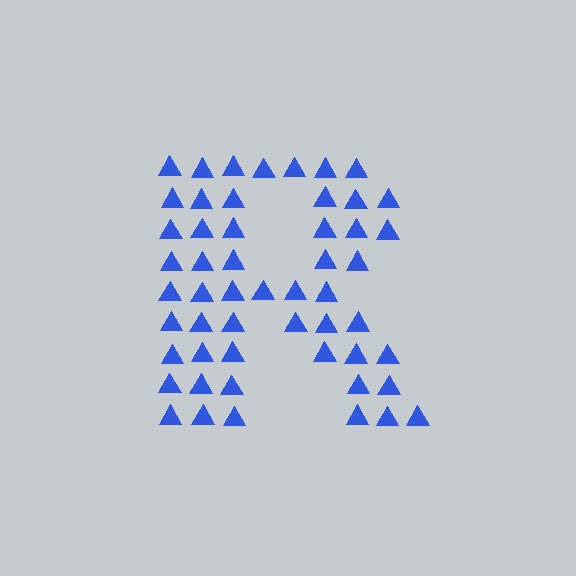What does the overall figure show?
The overall figure shows the letter R.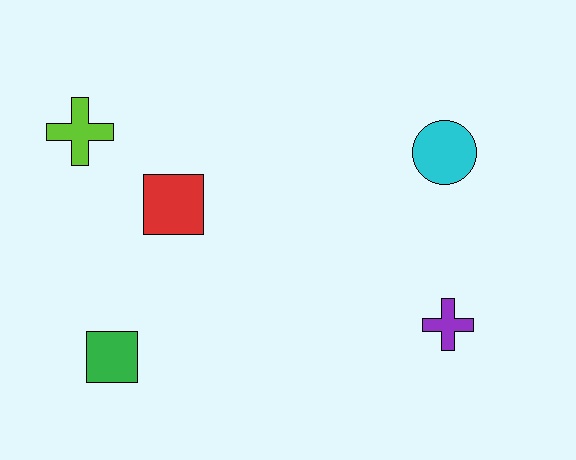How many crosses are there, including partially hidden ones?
There are 2 crosses.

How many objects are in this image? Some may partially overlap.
There are 5 objects.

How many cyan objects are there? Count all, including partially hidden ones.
There is 1 cyan object.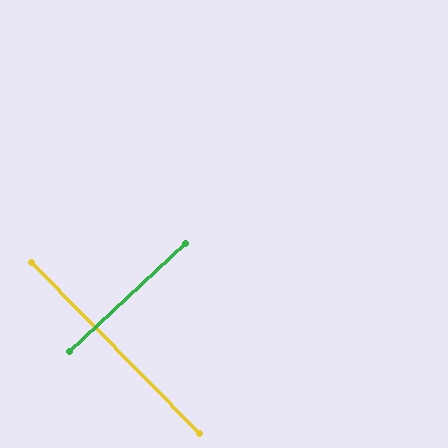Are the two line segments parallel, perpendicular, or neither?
Perpendicular — they meet at approximately 89°.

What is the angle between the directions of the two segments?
Approximately 89 degrees.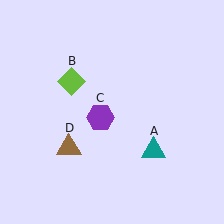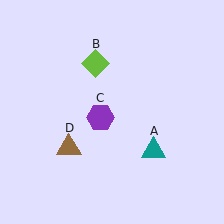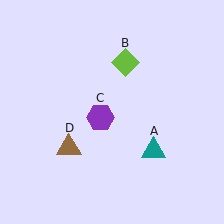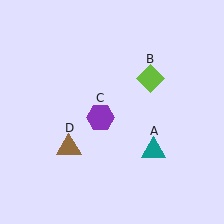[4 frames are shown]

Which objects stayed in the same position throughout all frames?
Teal triangle (object A) and purple hexagon (object C) and brown triangle (object D) remained stationary.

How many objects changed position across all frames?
1 object changed position: lime diamond (object B).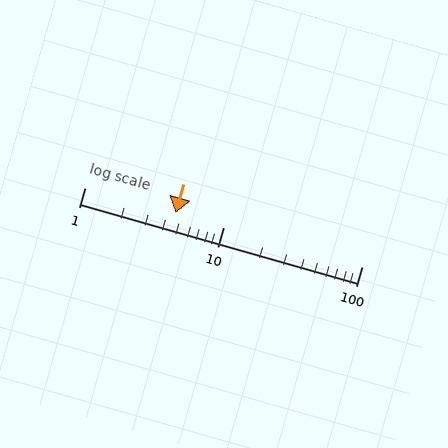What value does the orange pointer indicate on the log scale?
The pointer indicates approximately 4.5.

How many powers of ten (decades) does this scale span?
The scale spans 2 decades, from 1 to 100.